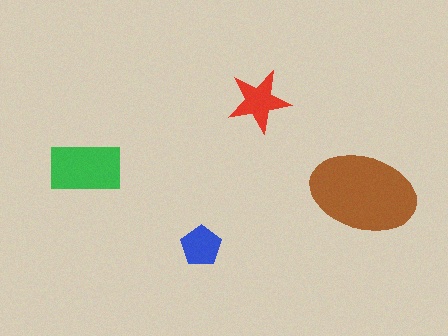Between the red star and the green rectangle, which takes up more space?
The green rectangle.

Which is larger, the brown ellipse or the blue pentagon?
The brown ellipse.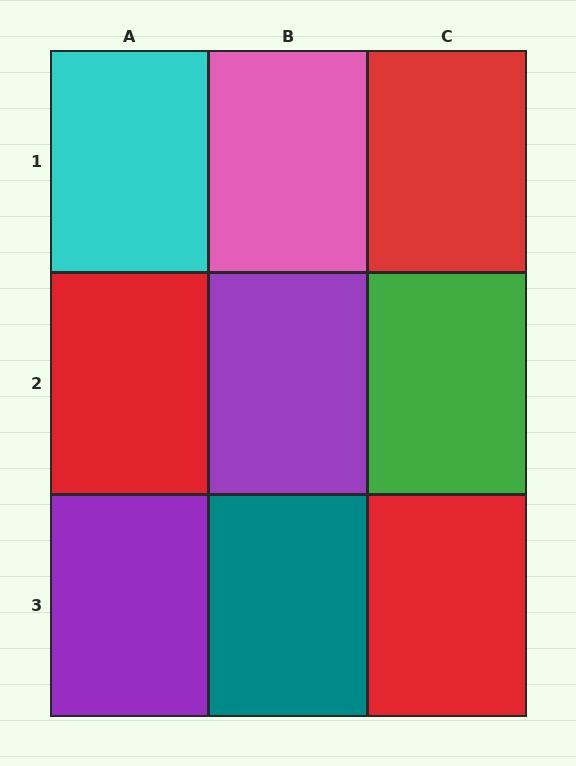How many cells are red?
3 cells are red.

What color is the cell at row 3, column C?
Red.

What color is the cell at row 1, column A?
Cyan.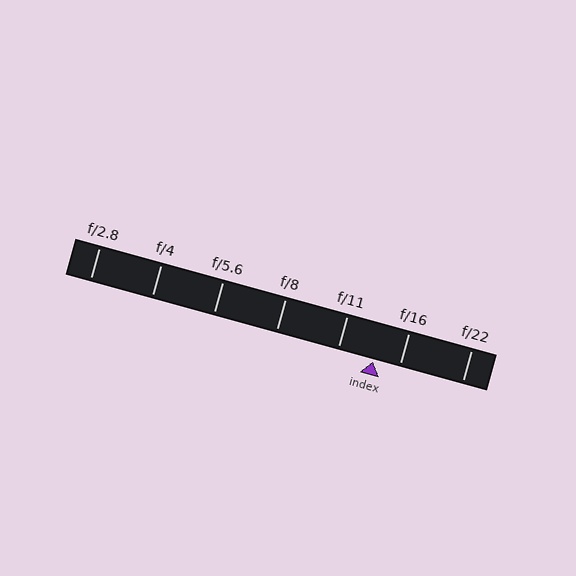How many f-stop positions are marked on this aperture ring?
There are 7 f-stop positions marked.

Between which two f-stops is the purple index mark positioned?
The index mark is between f/11 and f/16.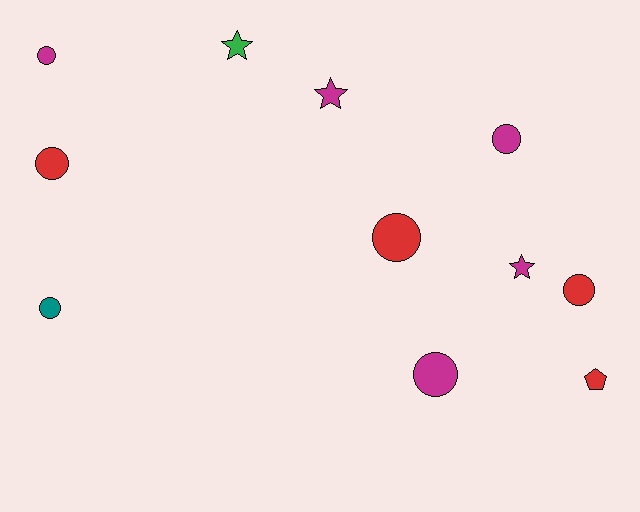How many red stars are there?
There are no red stars.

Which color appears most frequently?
Magenta, with 5 objects.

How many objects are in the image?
There are 11 objects.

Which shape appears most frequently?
Circle, with 7 objects.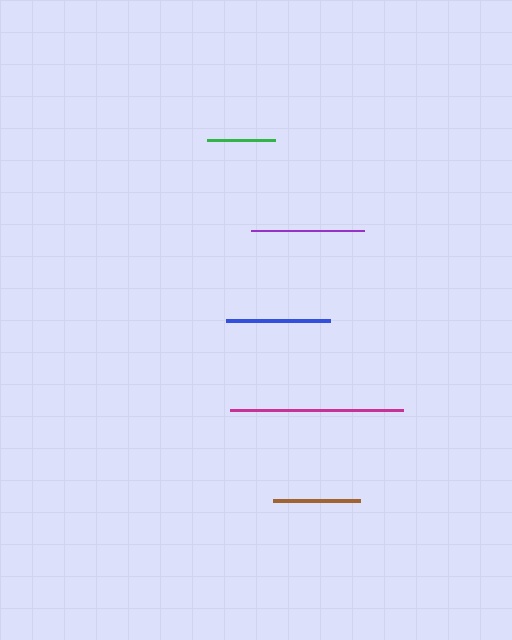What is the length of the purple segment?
The purple segment is approximately 113 pixels long.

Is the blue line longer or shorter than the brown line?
The blue line is longer than the brown line.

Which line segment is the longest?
The magenta line is the longest at approximately 173 pixels.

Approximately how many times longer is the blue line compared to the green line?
The blue line is approximately 1.5 times the length of the green line.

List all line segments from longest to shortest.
From longest to shortest: magenta, purple, blue, brown, green.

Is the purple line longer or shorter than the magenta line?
The magenta line is longer than the purple line.